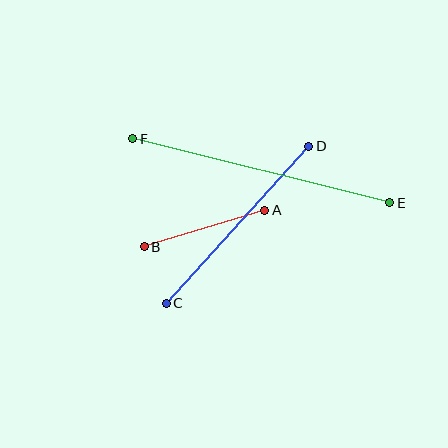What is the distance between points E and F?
The distance is approximately 265 pixels.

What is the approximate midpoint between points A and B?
The midpoint is at approximately (205, 228) pixels.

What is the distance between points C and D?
The distance is approximately 212 pixels.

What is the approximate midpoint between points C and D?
The midpoint is at approximately (238, 225) pixels.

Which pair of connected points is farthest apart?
Points E and F are farthest apart.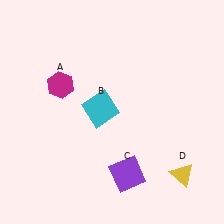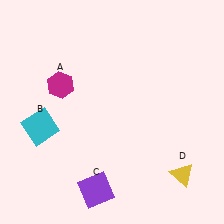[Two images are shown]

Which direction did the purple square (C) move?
The purple square (C) moved left.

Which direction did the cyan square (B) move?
The cyan square (B) moved left.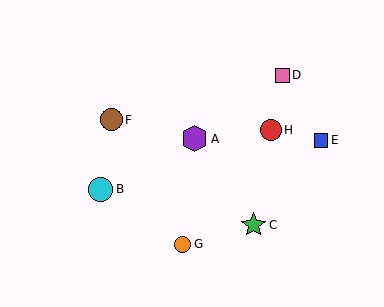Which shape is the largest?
The purple hexagon (labeled A) is the largest.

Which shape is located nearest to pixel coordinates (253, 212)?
The green star (labeled C) at (254, 225) is nearest to that location.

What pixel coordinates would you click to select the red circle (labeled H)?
Click at (271, 130) to select the red circle H.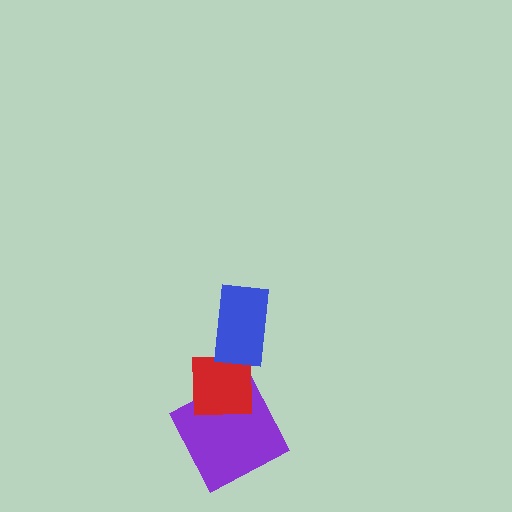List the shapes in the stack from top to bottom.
From top to bottom: the blue rectangle, the red square, the purple square.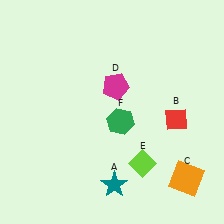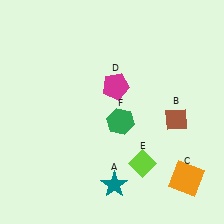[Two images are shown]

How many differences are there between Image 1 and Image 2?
There is 1 difference between the two images.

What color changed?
The diamond (B) changed from red in Image 1 to brown in Image 2.